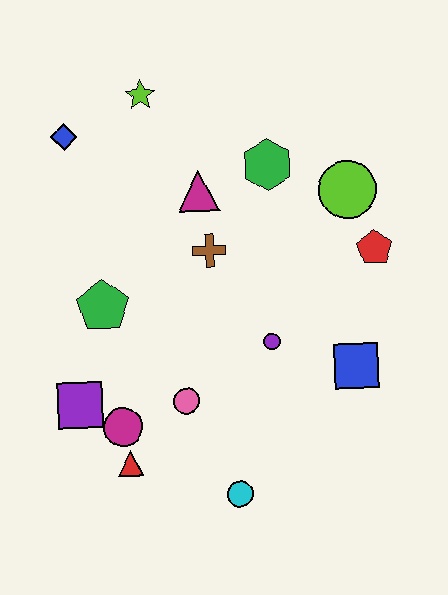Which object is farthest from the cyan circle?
The lime star is farthest from the cyan circle.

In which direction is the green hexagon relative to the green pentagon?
The green hexagon is to the right of the green pentagon.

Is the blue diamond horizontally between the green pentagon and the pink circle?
No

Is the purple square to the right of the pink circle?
No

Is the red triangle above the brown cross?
No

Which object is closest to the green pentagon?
The purple square is closest to the green pentagon.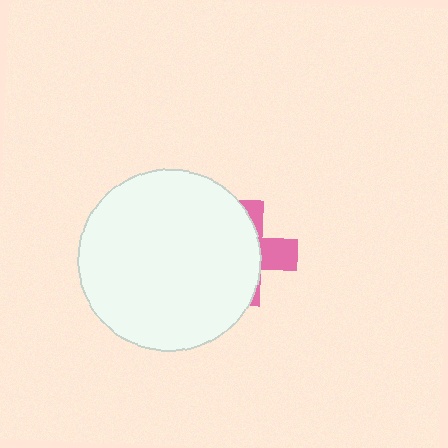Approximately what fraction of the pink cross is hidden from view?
Roughly 69% of the pink cross is hidden behind the white circle.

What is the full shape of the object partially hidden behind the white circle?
The partially hidden object is a pink cross.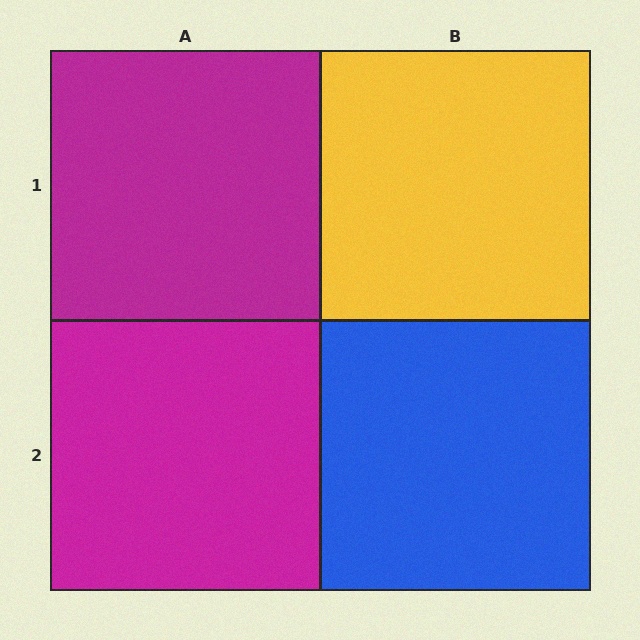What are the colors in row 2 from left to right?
Magenta, blue.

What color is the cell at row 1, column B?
Yellow.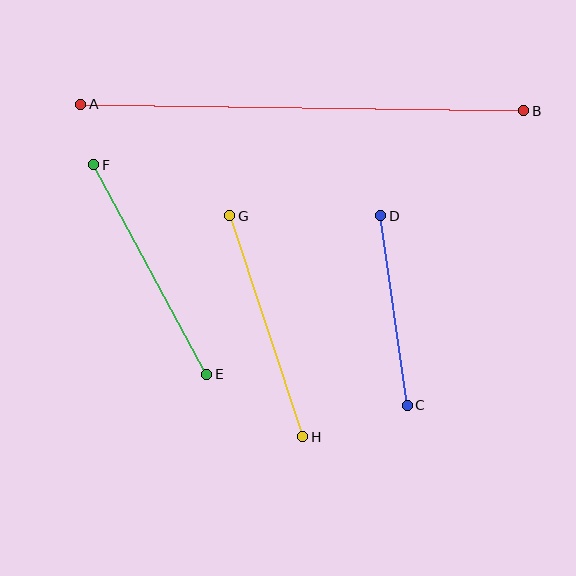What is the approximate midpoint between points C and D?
The midpoint is at approximately (394, 311) pixels.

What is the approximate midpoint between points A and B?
The midpoint is at approximately (302, 108) pixels.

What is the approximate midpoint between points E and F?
The midpoint is at approximately (150, 269) pixels.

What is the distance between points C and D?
The distance is approximately 192 pixels.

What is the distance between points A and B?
The distance is approximately 443 pixels.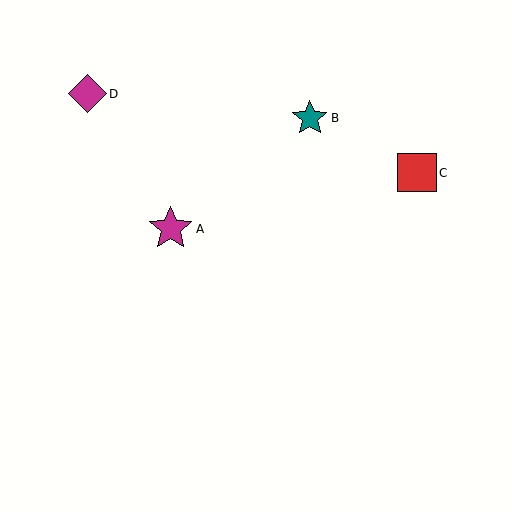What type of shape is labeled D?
Shape D is a magenta diamond.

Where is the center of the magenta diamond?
The center of the magenta diamond is at (87, 94).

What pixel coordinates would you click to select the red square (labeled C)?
Click at (417, 173) to select the red square C.